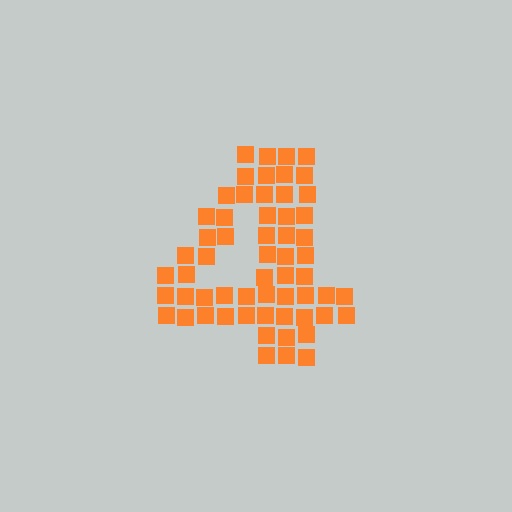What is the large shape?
The large shape is the digit 4.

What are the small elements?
The small elements are squares.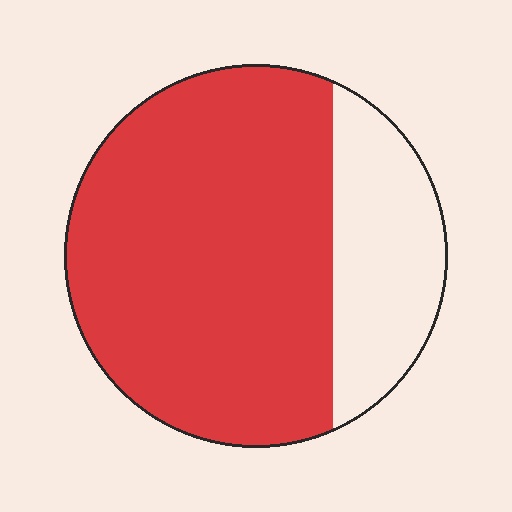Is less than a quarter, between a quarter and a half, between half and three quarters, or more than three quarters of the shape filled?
Between half and three quarters.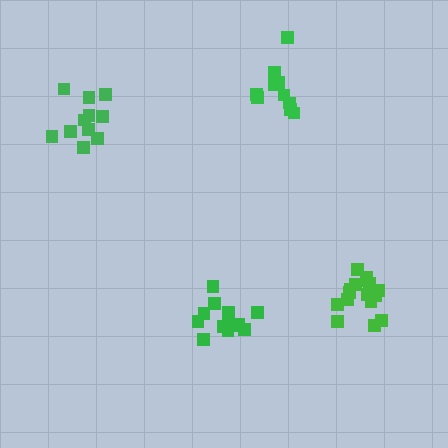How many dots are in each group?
Group 1: 13 dots, Group 2: 11 dots, Group 3: 11 dots, Group 4: 16 dots (51 total).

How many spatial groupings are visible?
There are 4 spatial groupings.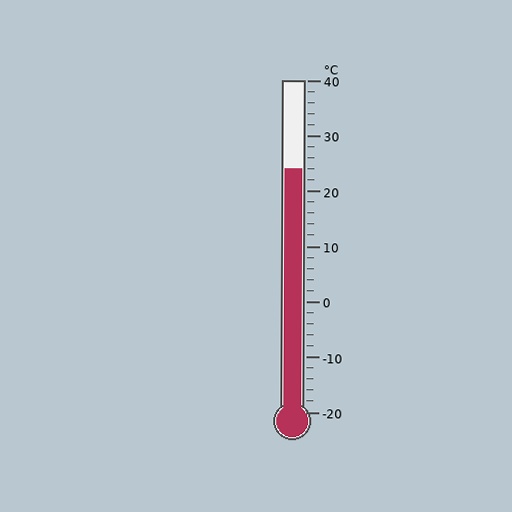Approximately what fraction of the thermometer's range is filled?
The thermometer is filled to approximately 75% of its range.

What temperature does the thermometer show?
The thermometer shows approximately 24°C.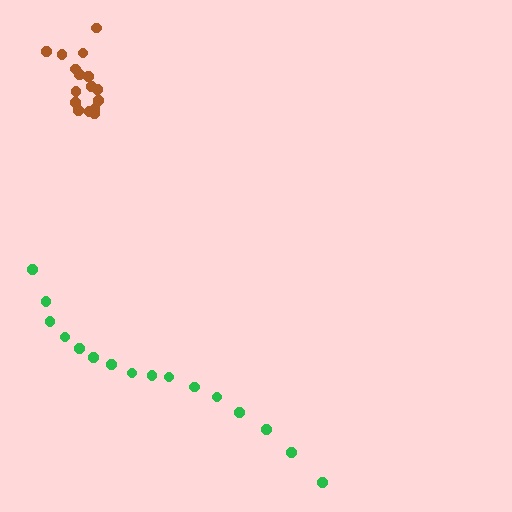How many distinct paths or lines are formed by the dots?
There are 2 distinct paths.